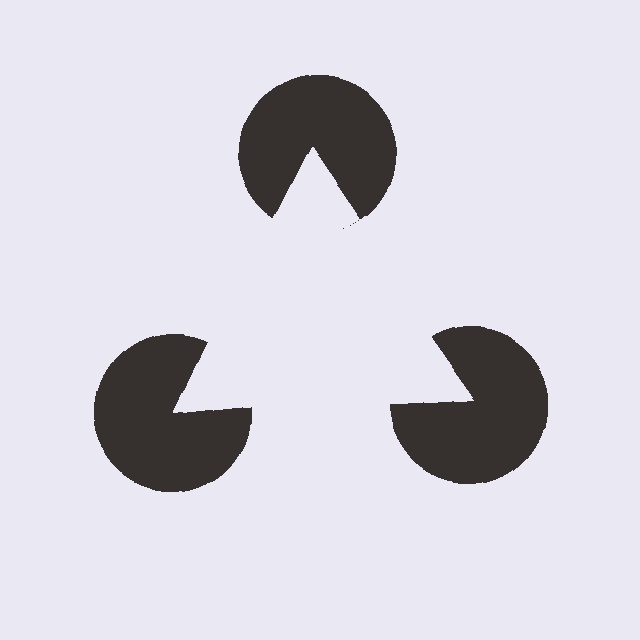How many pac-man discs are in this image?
There are 3 — one at each vertex of the illusory triangle.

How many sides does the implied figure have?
3 sides.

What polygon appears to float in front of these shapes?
An illusory triangle — its edges are inferred from the aligned wedge cuts in the pac-man discs, not physically drawn.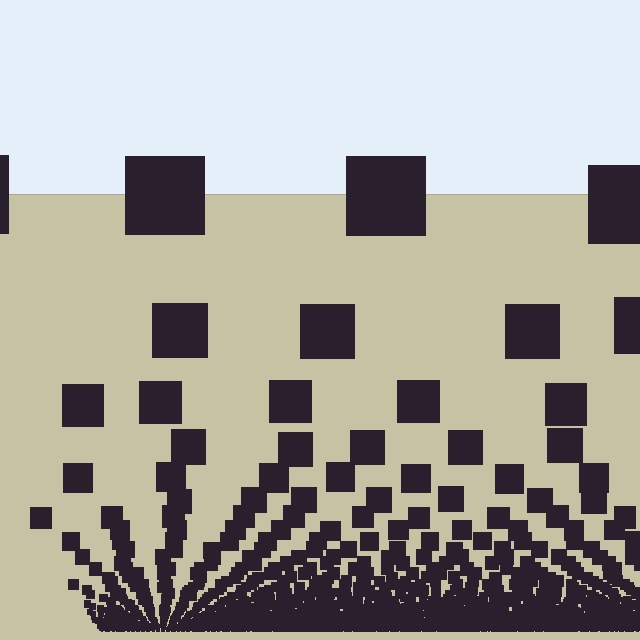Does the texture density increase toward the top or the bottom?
Density increases toward the bottom.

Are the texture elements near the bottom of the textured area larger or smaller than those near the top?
Smaller. The gradient is inverted — elements near the bottom are smaller and denser.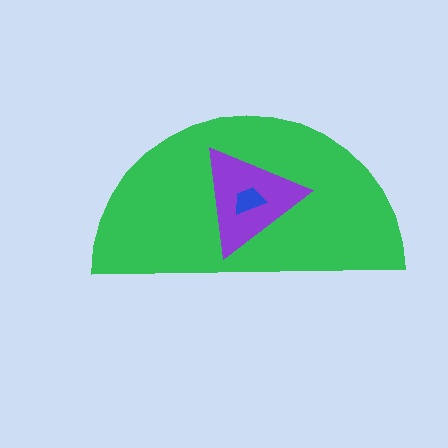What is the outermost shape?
The green semicircle.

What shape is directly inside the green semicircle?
The purple triangle.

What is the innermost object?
The blue trapezoid.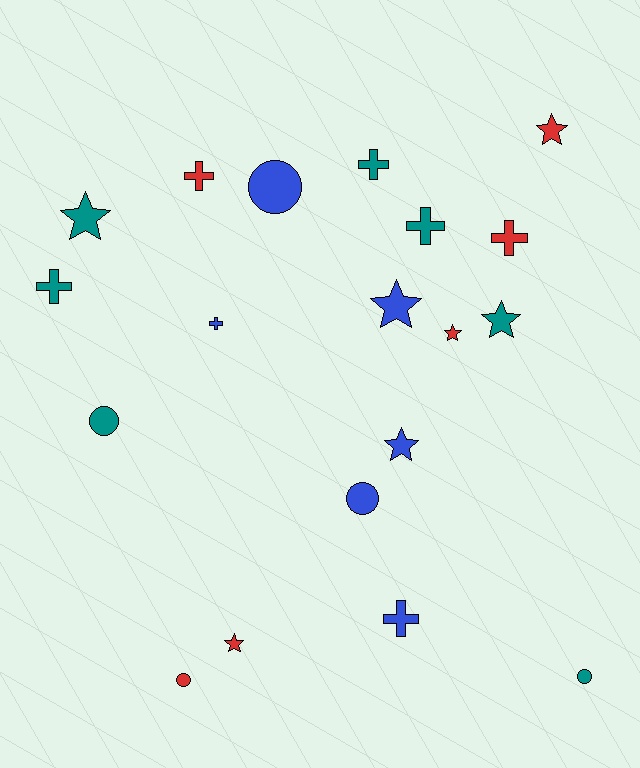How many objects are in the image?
There are 19 objects.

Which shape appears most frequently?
Star, with 7 objects.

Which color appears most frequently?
Teal, with 7 objects.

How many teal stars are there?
There are 2 teal stars.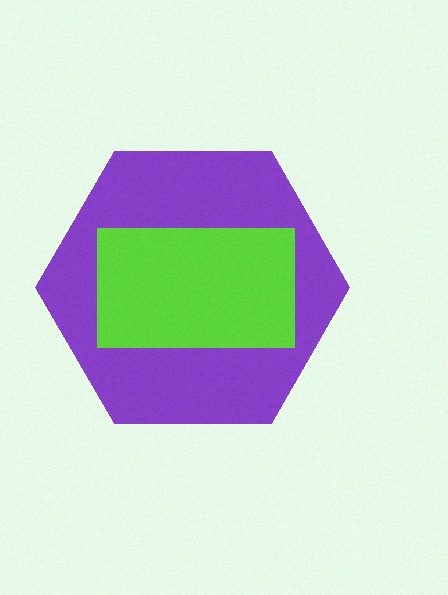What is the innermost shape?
The lime rectangle.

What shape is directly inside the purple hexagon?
The lime rectangle.